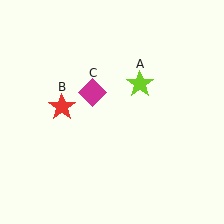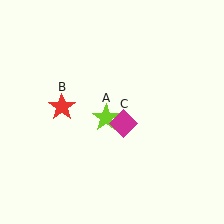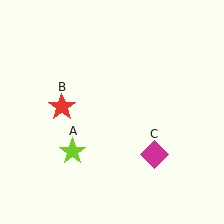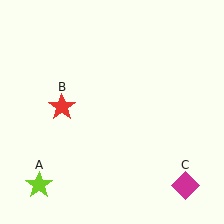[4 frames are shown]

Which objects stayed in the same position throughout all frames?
Red star (object B) remained stationary.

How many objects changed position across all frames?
2 objects changed position: lime star (object A), magenta diamond (object C).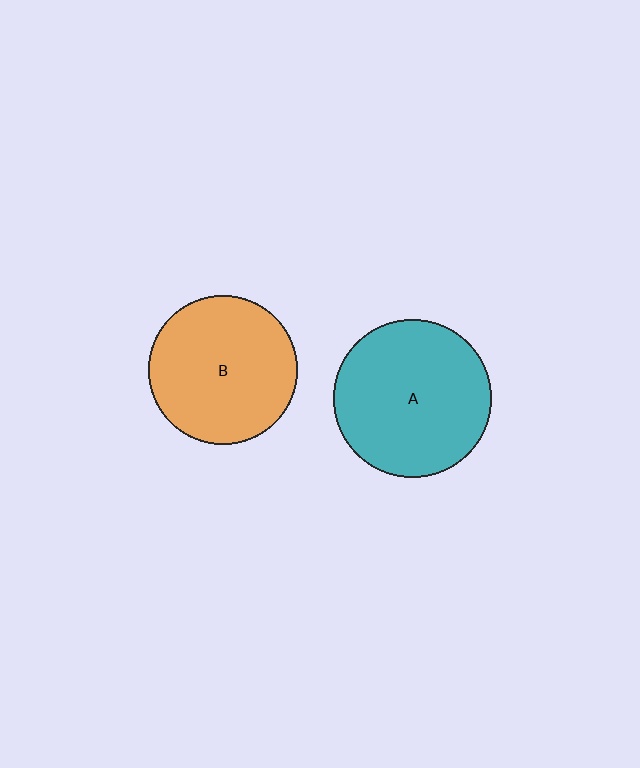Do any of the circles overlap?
No, none of the circles overlap.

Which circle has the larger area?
Circle A (teal).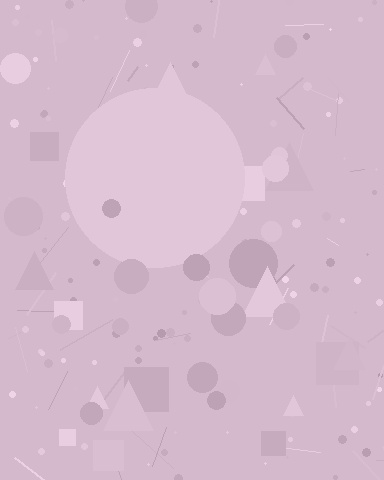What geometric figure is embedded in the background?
A circle is embedded in the background.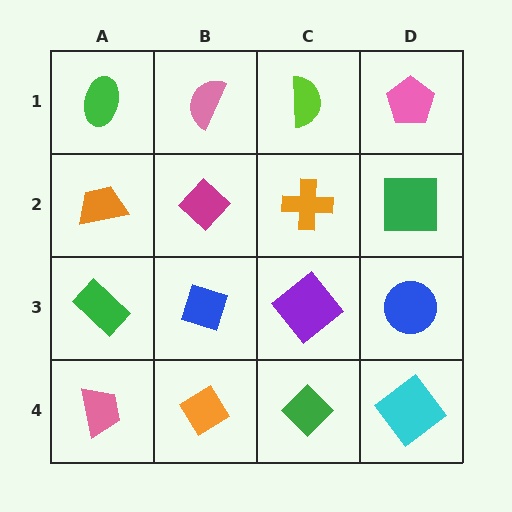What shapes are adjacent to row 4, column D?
A blue circle (row 3, column D), a green diamond (row 4, column C).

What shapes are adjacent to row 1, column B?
A magenta diamond (row 2, column B), a green ellipse (row 1, column A), a lime semicircle (row 1, column C).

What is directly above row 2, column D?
A pink pentagon.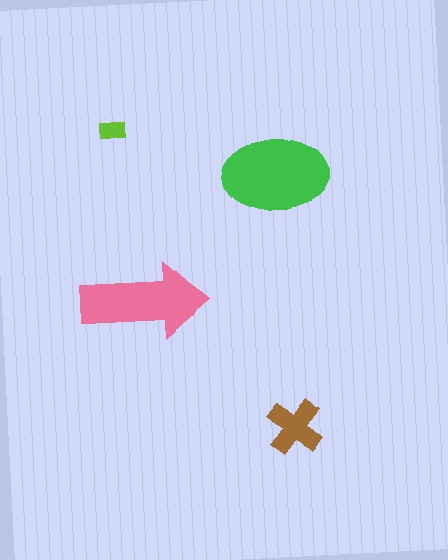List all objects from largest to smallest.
The green ellipse, the pink arrow, the brown cross, the lime rectangle.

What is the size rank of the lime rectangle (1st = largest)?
4th.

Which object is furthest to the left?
The lime rectangle is leftmost.